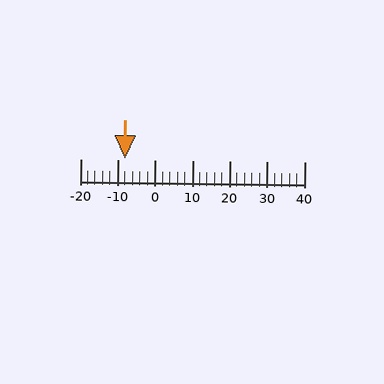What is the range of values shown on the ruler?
The ruler shows values from -20 to 40.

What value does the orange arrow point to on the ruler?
The orange arrow points to approximately -8.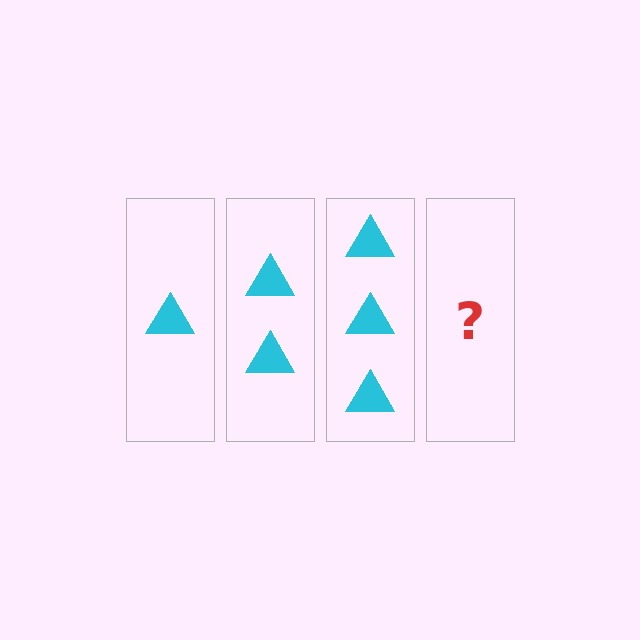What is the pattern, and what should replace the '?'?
The pattern is that each step adds one more triangle. The '?' should be 4 triangles.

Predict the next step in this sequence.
The next step is 4 triangles.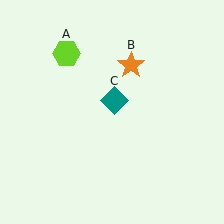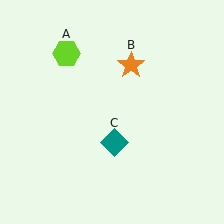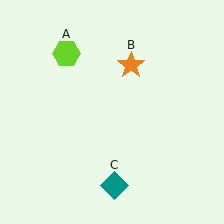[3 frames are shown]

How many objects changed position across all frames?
1 object changed position: teal diamond (object C).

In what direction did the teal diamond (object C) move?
The teal diamond (object C) moved down.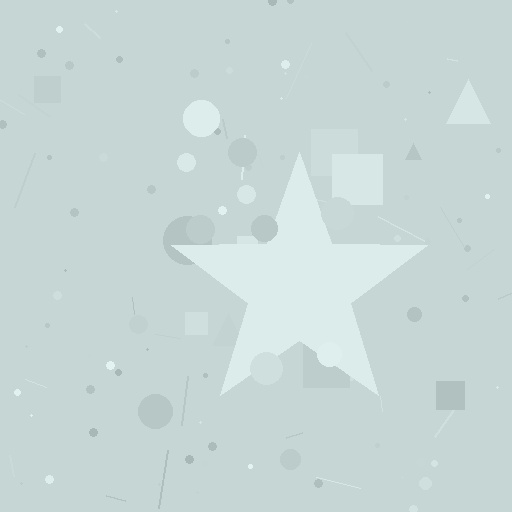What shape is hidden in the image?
A star is hidden in the image.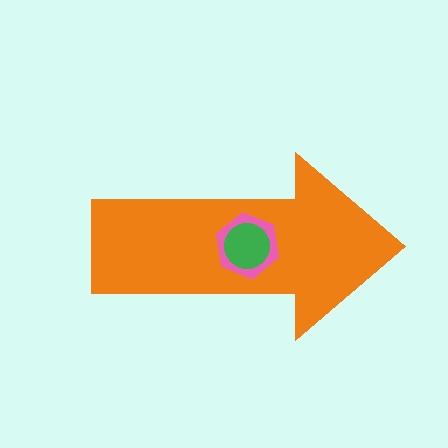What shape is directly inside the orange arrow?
The pink hexagon.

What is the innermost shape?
The green circle.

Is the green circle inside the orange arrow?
Yes.